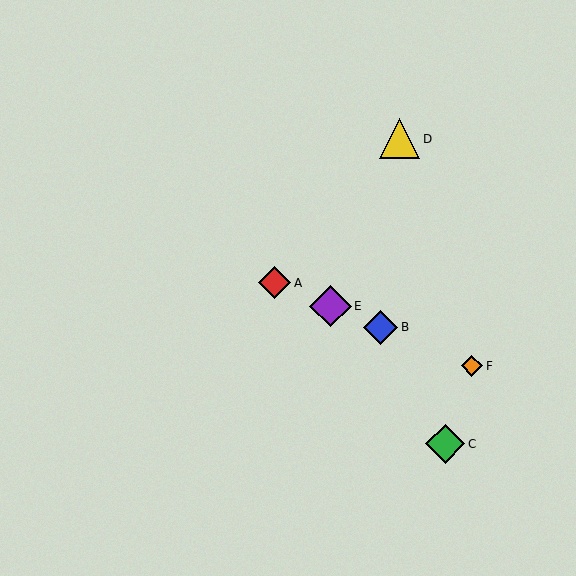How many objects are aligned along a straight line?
4 objects (A, B, E, F) are aligned along a straight line.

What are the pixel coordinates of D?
Object D is at (400, 139).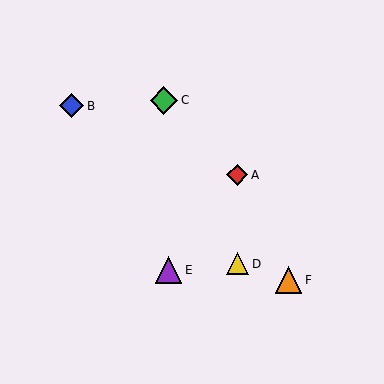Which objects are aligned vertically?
Objects A, D are aligned vertically.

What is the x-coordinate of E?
Object E is at x≈169.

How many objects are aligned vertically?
2 objects (A, D) are aligned vertically.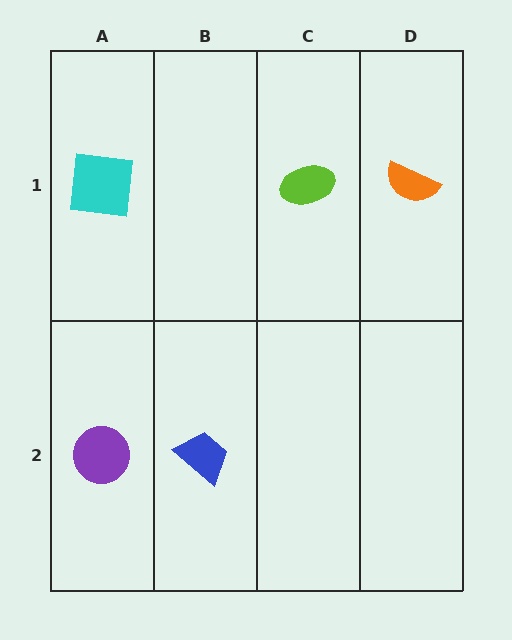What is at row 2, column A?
A purple circle.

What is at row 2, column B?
A blue trapezoid.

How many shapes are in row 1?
3 shapes.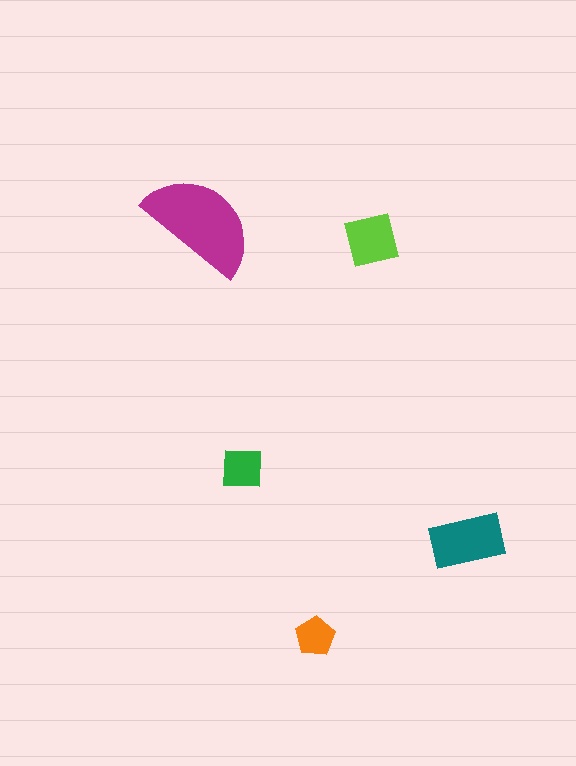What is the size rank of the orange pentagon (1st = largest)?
5th.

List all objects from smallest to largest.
The orange pentagon, the green square, the lime square, the teal rectangle, the magenta semicircle.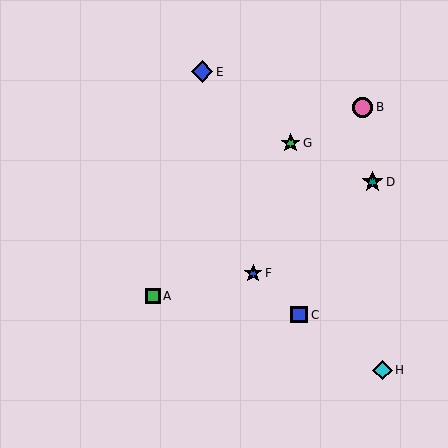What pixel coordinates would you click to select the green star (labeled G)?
Click at (291, 143) to select the green star G.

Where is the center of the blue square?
The center of the blue square is at (299, 315).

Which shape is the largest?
The blue diamond (labeled E) is the largest.